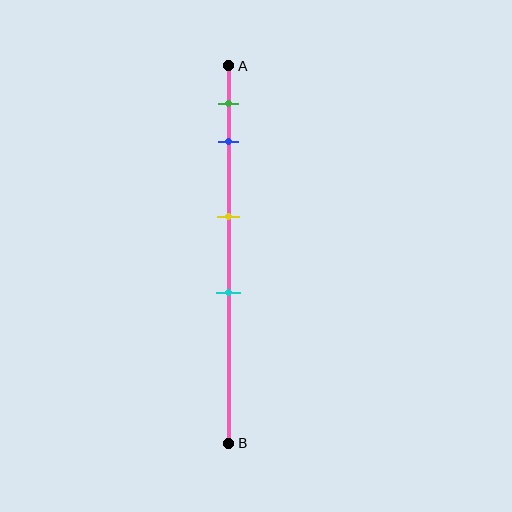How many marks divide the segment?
There are 4 marks dividing the segment.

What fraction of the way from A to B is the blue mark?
The blue mark is approximately 20% (0.2) of the way from A to B.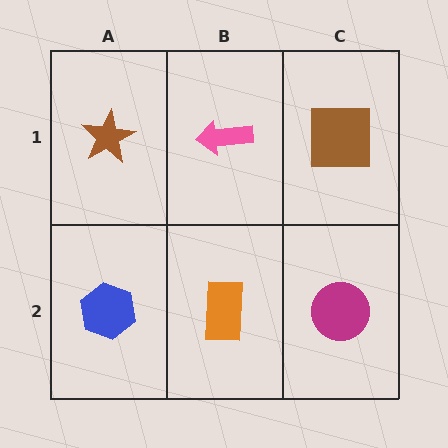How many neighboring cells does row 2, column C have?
2.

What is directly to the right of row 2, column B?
A magenta circle.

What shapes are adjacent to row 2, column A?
A brown star (row 1, column A), an orange rectangle (row 2, column B).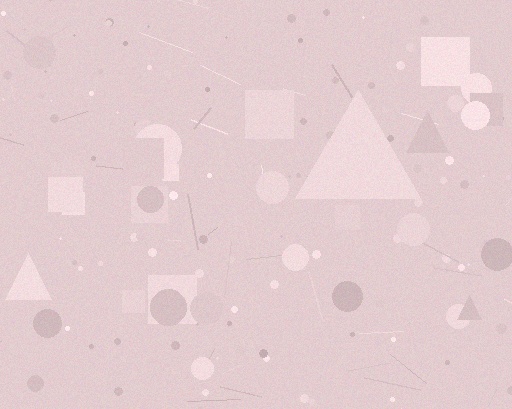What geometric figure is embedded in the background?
A triangle is embedded in the background.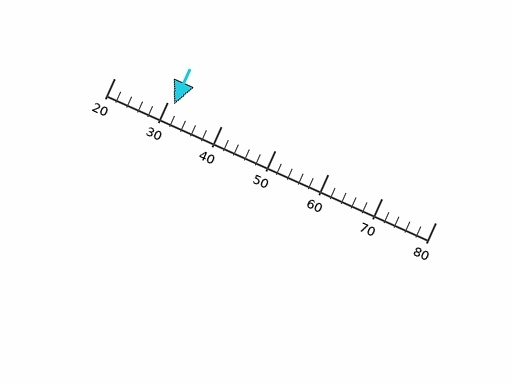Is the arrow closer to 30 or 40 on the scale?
The arrow is closer to 30.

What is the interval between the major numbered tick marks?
The major tick marks are spaced 10 units apart.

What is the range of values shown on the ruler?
The ruler shows values from 20 to 80.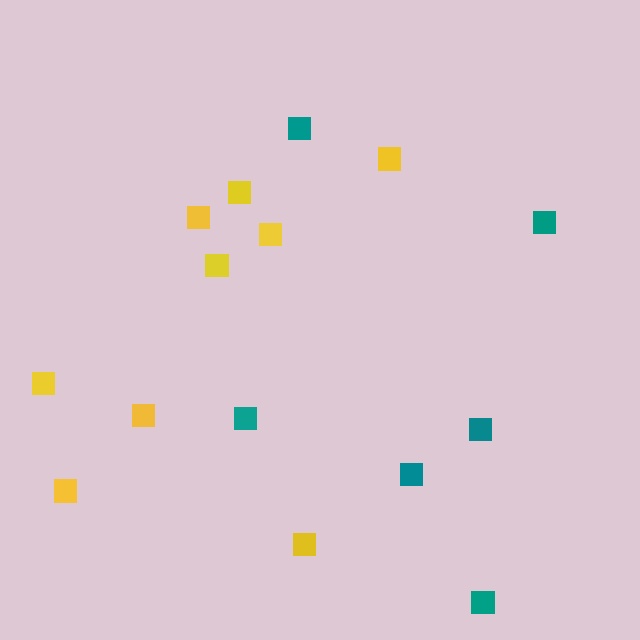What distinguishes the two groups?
There are 2 groups: one group of teal squares (6) and one group of yellow squares (9).